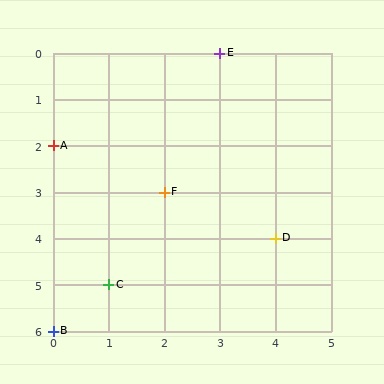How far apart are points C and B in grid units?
Points C and B are 1 column and 1 row apart (about 1.4 grid units diagonally).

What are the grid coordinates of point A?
Point A is at grid coordinates (0, 2).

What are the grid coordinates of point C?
Point C is at grid coordinates (1, 5).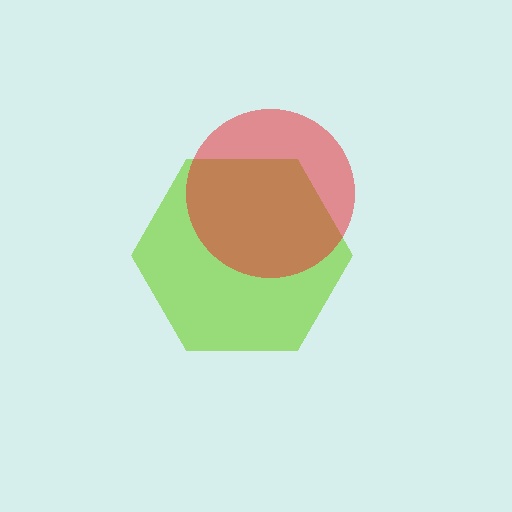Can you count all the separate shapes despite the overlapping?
Yes, there are 2 separate shapes.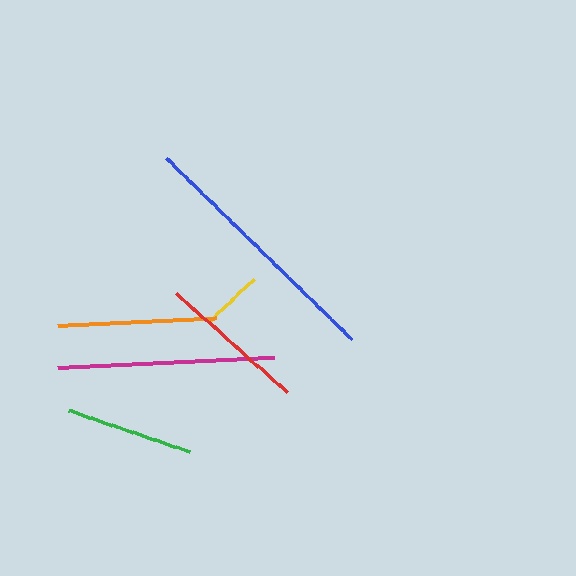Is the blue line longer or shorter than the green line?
The blue line is longer than the green line.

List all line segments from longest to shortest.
From longest to shortest: blue, magenta, orange, red, green, yellow.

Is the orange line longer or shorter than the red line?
The orange line is longer than the red line.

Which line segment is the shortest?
The yellow line is the shortest at approximately 63 pixels.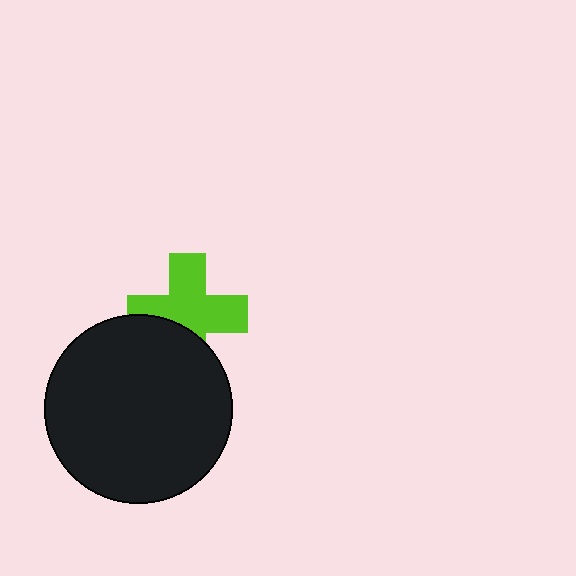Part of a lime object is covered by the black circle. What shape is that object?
It is a cross.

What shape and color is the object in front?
The object in front is a black circle.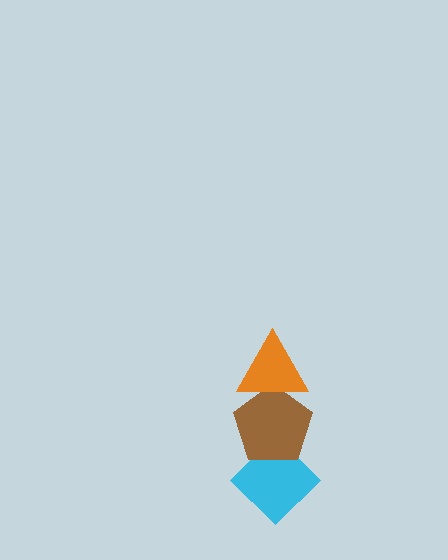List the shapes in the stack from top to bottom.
From top to bottom: the orange triangle, the brown pentagon, the cyan diamond.